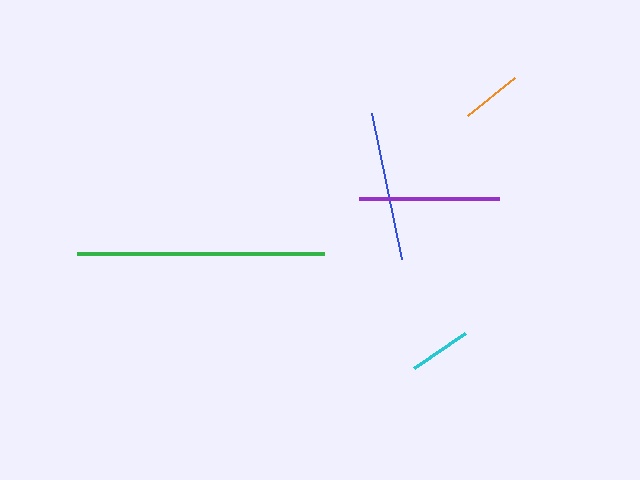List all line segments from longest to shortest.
From longest to shortest: green, blue, purple, cyan, orange.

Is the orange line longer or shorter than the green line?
The green line is longer than the orange line.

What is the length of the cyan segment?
The cyan segment is approximately 62 pixels long.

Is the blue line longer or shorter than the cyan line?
The blue line is longer than the cyan line.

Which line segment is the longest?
The green line is the longest at approximately 247 pixels.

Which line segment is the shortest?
The orange line is the shortest at approximately 60 pixels.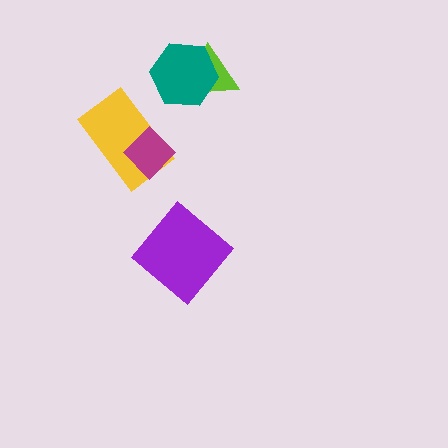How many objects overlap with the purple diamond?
0 objects overlap with the purple diamond.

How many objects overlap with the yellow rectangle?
1 object overlaps with the yellow rectangle.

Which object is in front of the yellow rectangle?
The magenta diamond is in front of the yellow rectangle.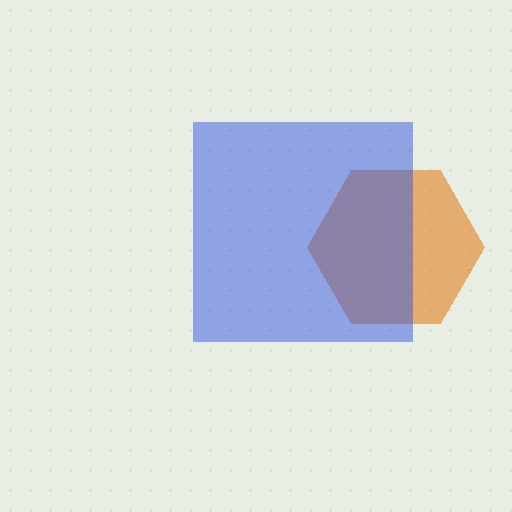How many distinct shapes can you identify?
There are 2 distinct shapes: an orange hexagon, a blue square.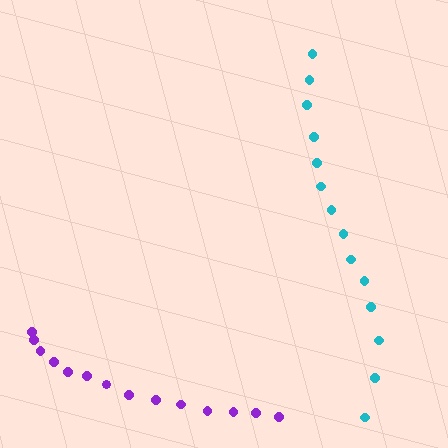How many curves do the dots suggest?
There are 2 distinct paths.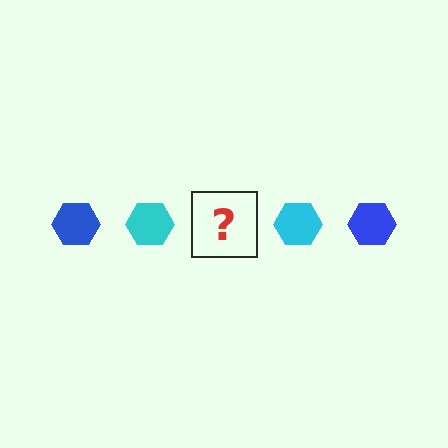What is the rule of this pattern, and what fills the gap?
The rule is that the pattern cycles through blue, cyan hexagons. The gap should be filled with a blue hexagon.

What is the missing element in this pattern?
The missing element is a blue hexagon.